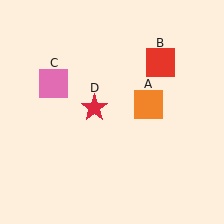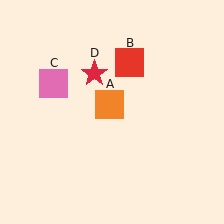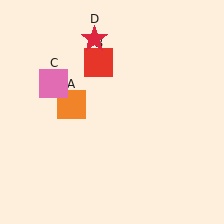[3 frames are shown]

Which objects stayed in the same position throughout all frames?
Pink square (object C) remained stationary.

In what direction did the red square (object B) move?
The red square (object B) moved left.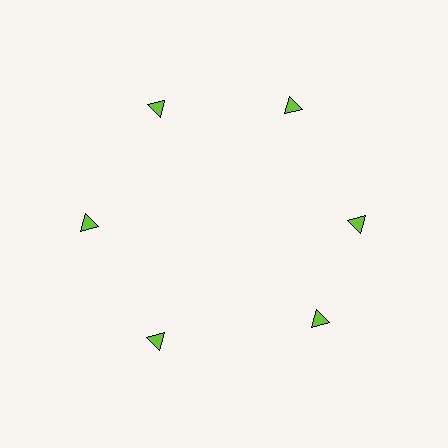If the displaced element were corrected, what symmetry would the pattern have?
It would have 6-fold rotational symmetry — the pattern would map onto itself every 60 degrees.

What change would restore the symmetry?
The symmetry would be restored by rotating it back into even spacing with its neighbors so that all 6 triangles sit at equal angles and equal distance from the center.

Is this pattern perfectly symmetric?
No. The 6 lime triangles are arranged in a ring, but one element near the 5 o'clock position is rotated out of alignment along the ring, breaking the 6-fold rotational symmetry.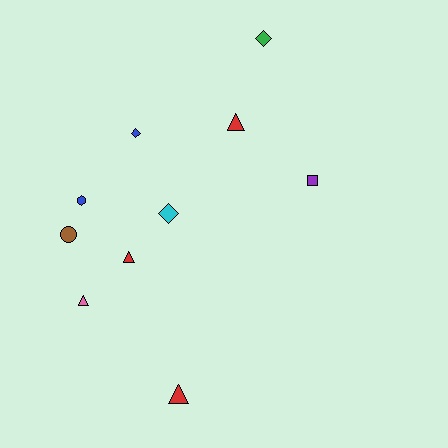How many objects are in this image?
There are 10 objects.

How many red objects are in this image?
There are 3 red objects.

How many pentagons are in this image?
There are no pentagons.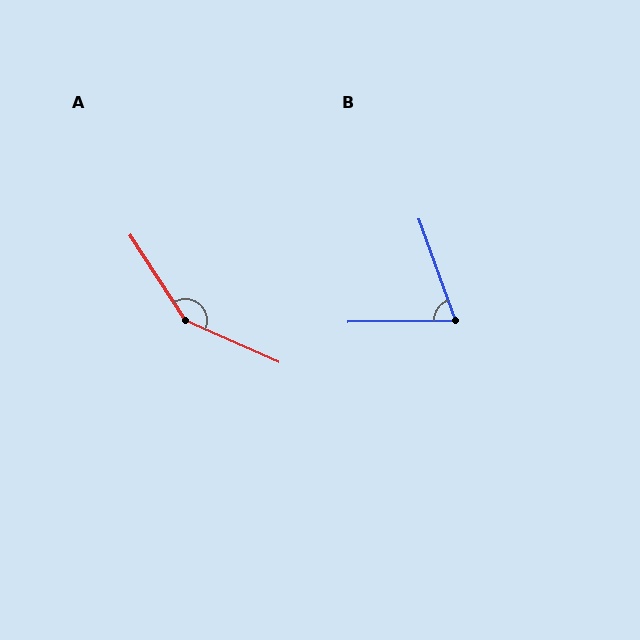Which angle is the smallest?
B, at approximately 71 degrees.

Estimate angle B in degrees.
Approximately 71 degrees.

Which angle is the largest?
A, at approximately 147 degrees.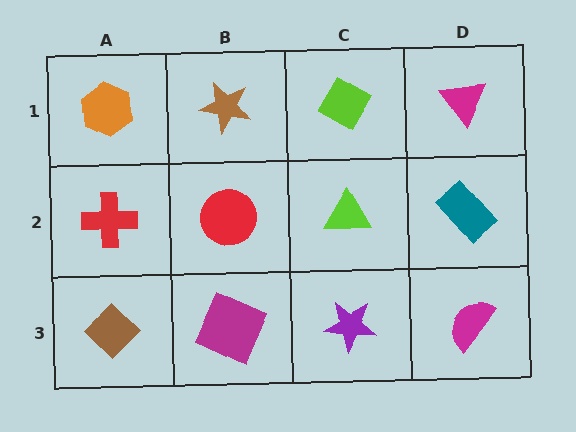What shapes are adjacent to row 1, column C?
A lime triangle (row 2, column C), a brown star (row 1, column B), a magenta triangle (row 1, column D).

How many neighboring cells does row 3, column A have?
2.